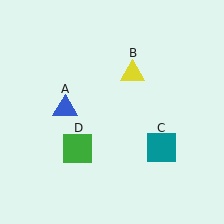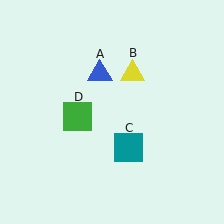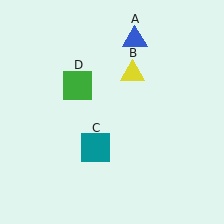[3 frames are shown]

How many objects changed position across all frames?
3 objects changed position: blue triangle (object A), teal square (object C), green square (object D).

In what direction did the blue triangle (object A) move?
The blue triangle (object A) moved up and to the right.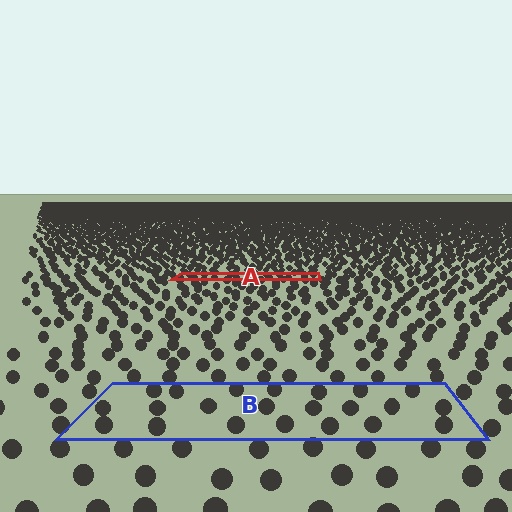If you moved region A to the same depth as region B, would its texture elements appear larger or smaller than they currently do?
They would appear larger. At a closer depth, the same texture elements are projected at a bigger on-screen size.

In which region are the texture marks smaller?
The texture marks are smaller in region A, because it is farther away.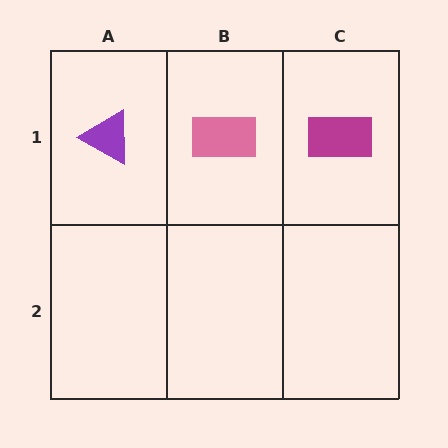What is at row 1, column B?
A pink rectangle.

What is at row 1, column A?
A purple triangle.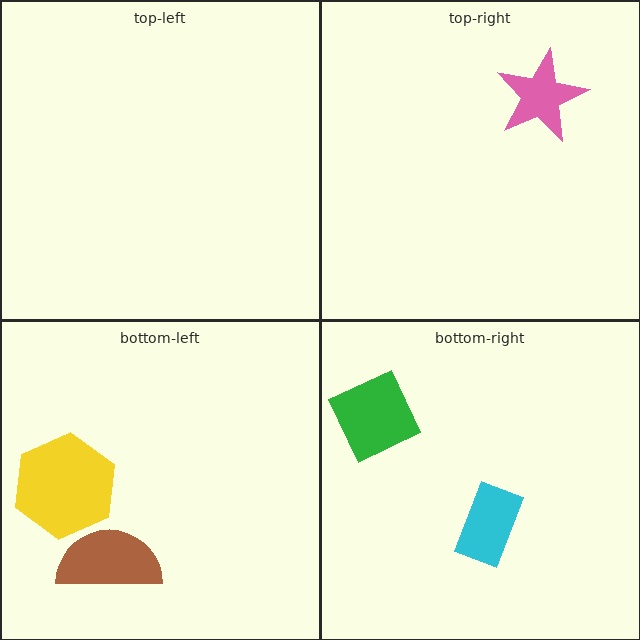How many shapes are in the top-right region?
1.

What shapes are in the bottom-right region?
The cyan rectangle, the green diamond.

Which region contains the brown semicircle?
The bottom-left region.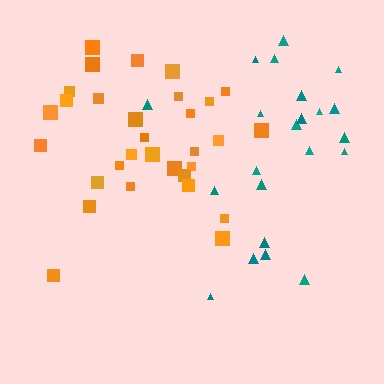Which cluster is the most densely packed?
Orange.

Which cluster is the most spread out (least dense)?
Teal.